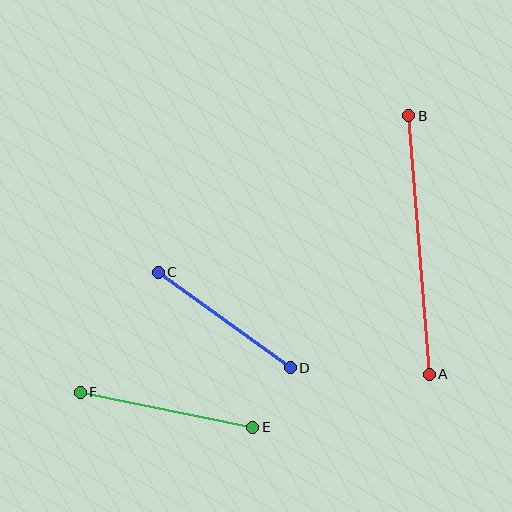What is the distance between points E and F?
The distance is approximately 176 pixels.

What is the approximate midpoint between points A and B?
The midpoint is at approximately (419, 245) pixels.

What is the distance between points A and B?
The distance is approximately 259 pixels.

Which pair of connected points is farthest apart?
Points A and B are farthest apart.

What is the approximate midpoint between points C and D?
The midpoint is at approximately (224, 320) pixels.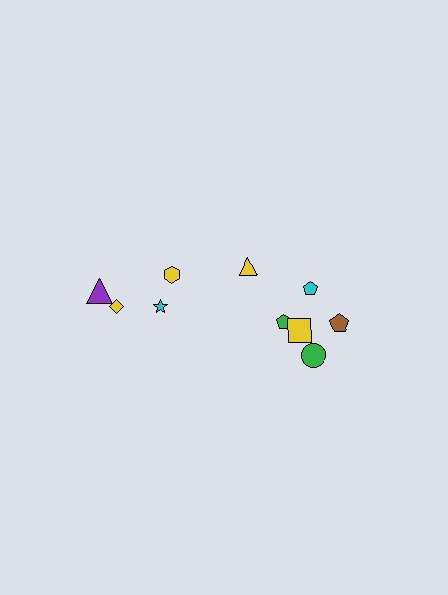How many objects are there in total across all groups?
There are 10 objects.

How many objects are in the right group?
There are 6 objects.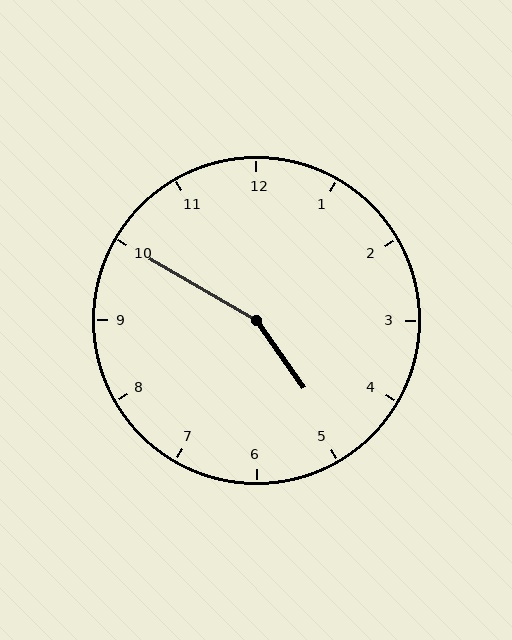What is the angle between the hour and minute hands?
Approximately 155 degrees.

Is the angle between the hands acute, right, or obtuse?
It is obtuse.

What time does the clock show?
4:50.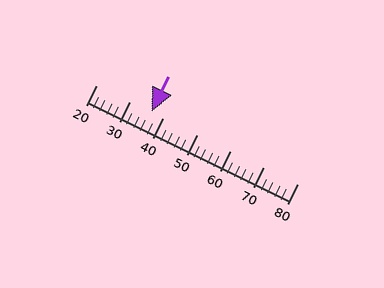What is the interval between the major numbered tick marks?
The major tick marks are spaced 10 units apart.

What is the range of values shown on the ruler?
The ruler shows values from 20 to 80.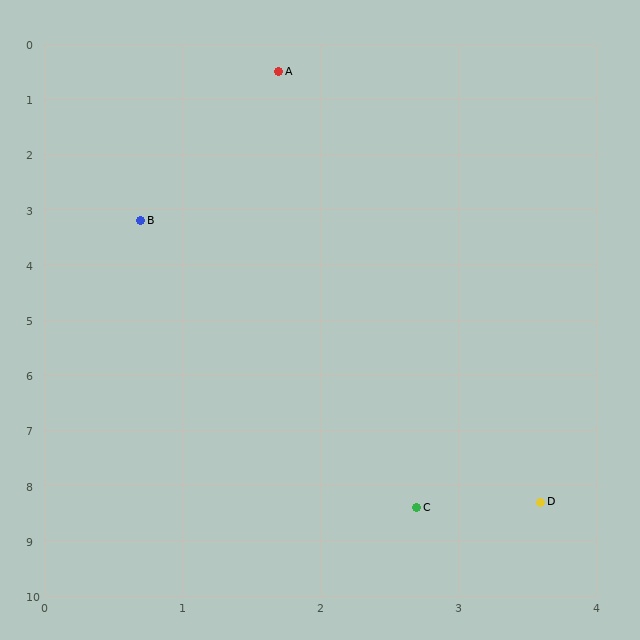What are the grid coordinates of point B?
Point B is at approximately (0.7, 3.2).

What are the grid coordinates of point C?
Point C is at approximately (2.7, 8.4).